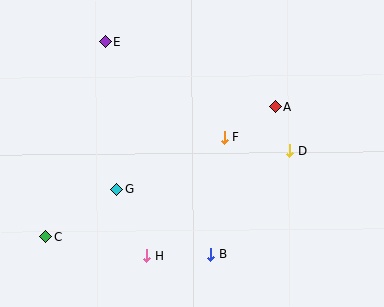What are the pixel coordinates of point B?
Point B is at (211, 254).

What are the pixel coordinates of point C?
Point C is at (45, 237).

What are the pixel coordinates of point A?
Point A is at (275, 107).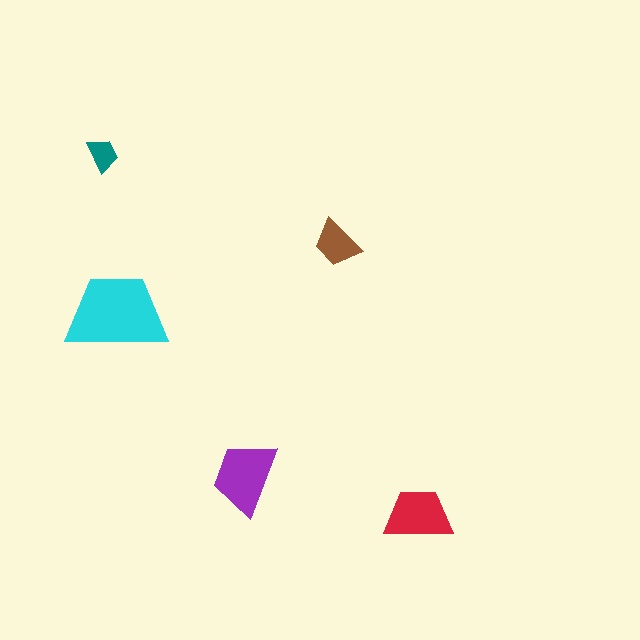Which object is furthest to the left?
The teal trapezoid is leftmost.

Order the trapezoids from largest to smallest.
the cyan one, the purple one, the red one, the brown one, the teal one.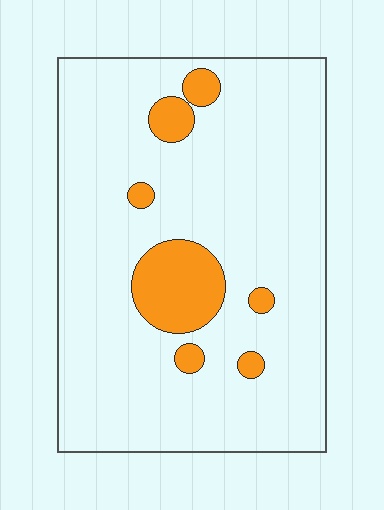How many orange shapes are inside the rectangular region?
7.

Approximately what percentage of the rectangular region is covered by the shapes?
Approximately 10%.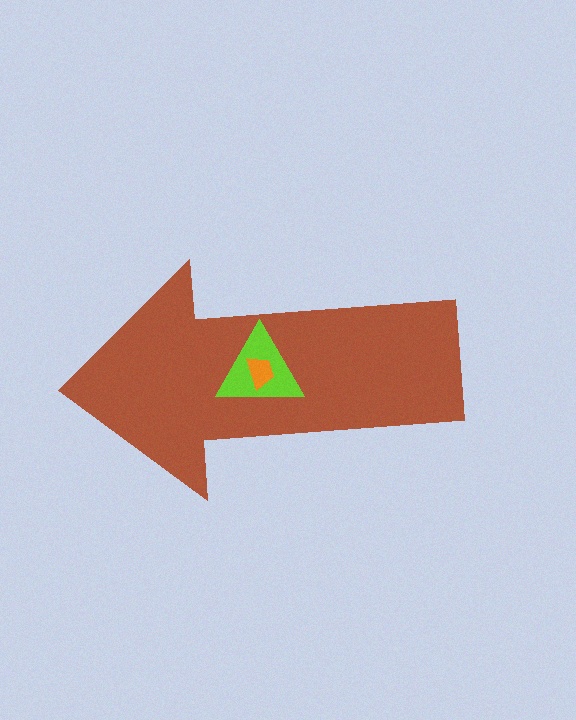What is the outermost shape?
The brown arrow.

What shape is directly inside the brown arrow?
The lime triangle.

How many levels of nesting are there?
3.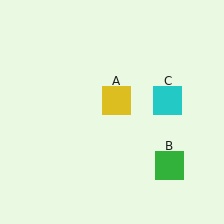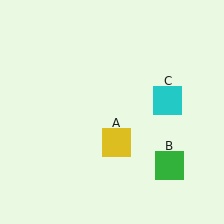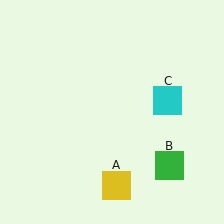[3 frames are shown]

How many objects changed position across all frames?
1 object changed position: yellow square (object A).